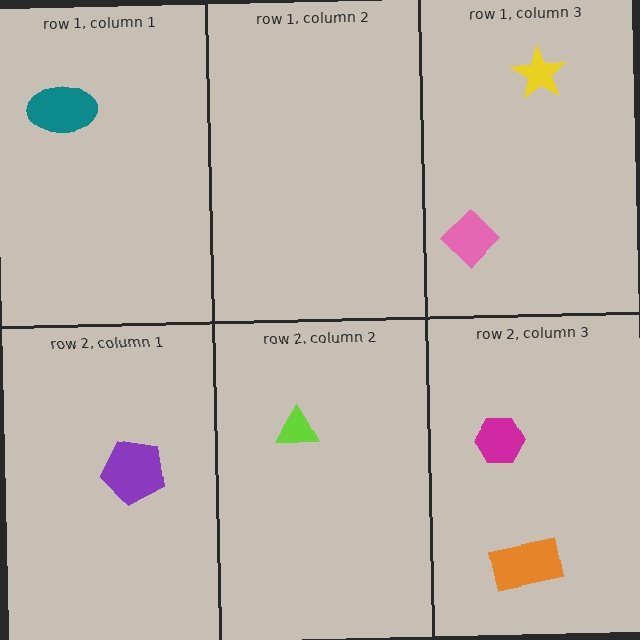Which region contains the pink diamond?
The row 1, column 3 region.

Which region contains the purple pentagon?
The row 2, column 1 region.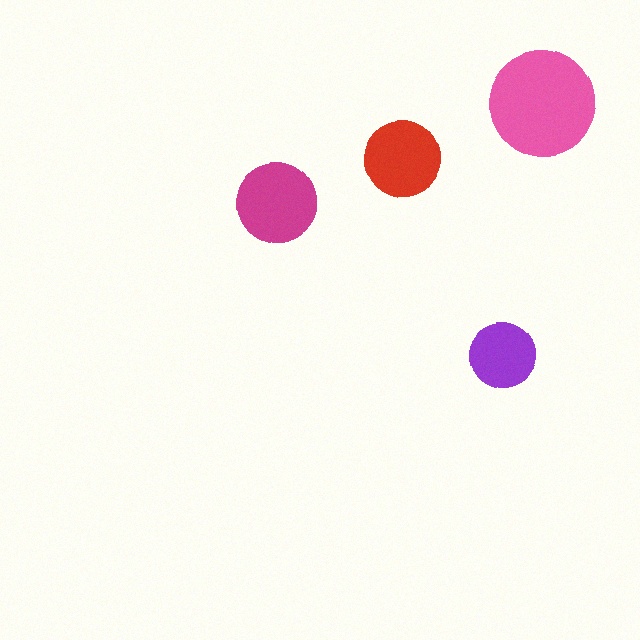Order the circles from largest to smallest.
the pink one, the magenta one, the red one, the purple one.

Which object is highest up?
The pink circle is topmost.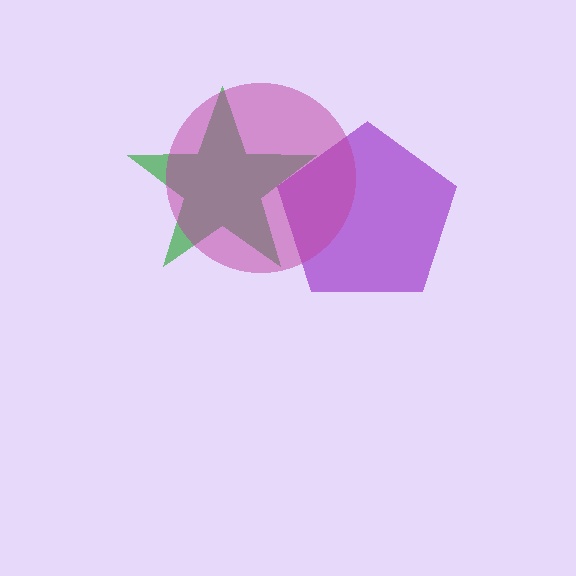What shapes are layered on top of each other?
The layered shapes are: a green star, a purple pentagon, a magenta circle.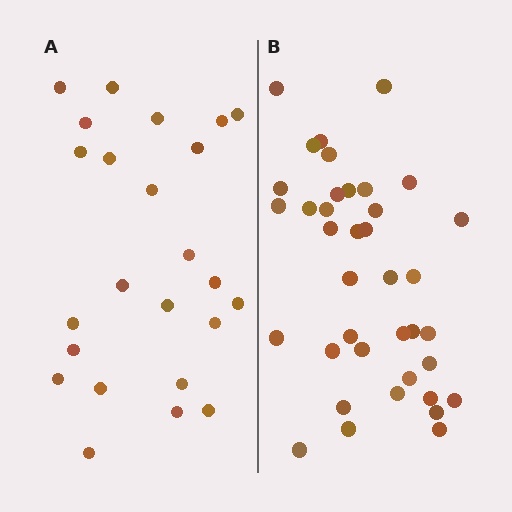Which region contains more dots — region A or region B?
Region B (the right region) has more dots.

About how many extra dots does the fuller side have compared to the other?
Region B has approximately 15 more dots than region A.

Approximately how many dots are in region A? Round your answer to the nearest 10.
About 20 dots. (The exact count is 24, which rounds to 20.)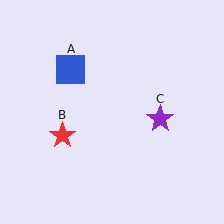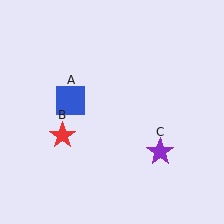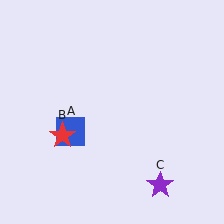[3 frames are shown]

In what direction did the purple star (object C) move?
The purple star (object C) moved down.